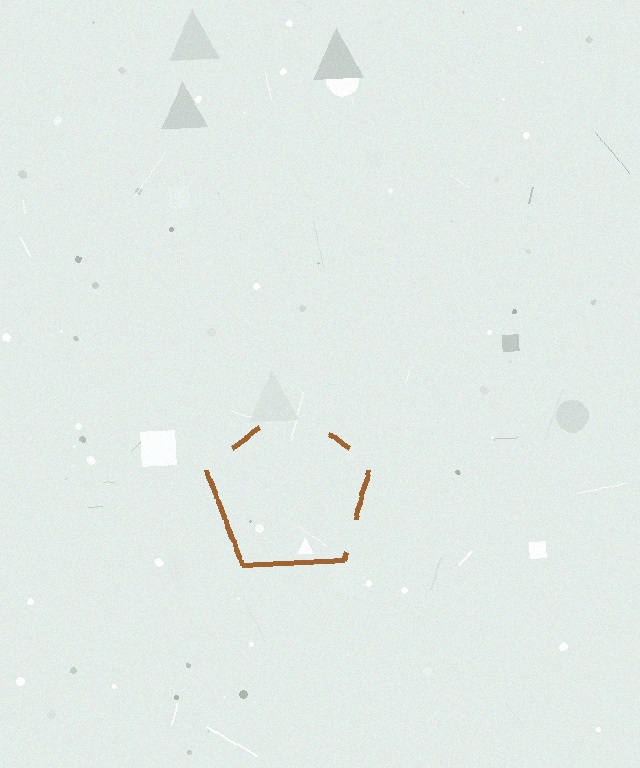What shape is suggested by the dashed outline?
The dashed outline suggests a pentagon.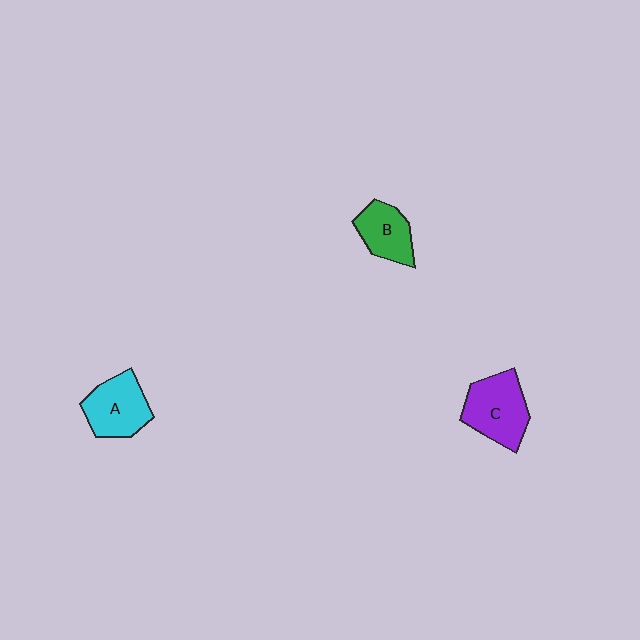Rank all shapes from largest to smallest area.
From largest to smallest: C (purple), A (cyan), B (green).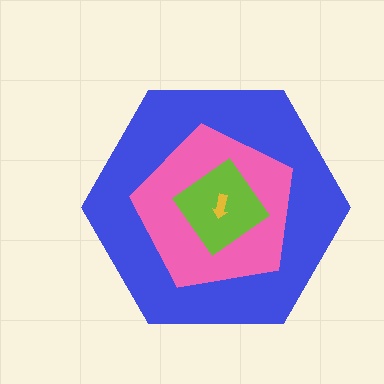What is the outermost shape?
The blue hexagon.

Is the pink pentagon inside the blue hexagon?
Yes.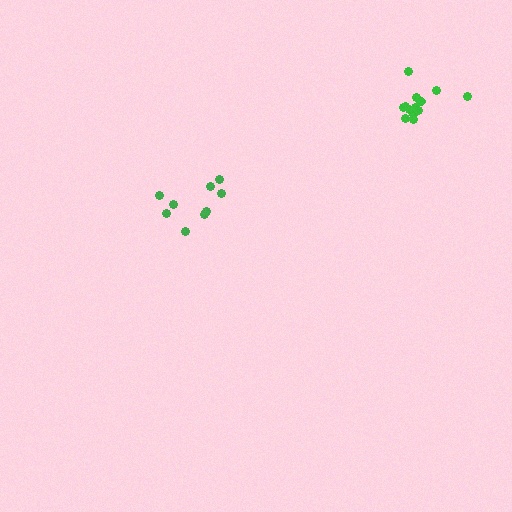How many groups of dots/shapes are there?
There are 2 groups.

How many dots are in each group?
Group 1: 9 dots, Group 2: 13 dots (22 total).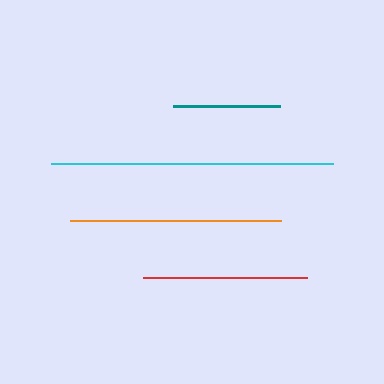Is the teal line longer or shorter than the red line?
The red line is longer than the teal line.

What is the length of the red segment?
The red segment is approximately 165 pixels long.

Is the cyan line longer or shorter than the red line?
The cyan line is longer than the red line.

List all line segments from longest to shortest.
From longest to shortest: cyan, orange, red, teal.